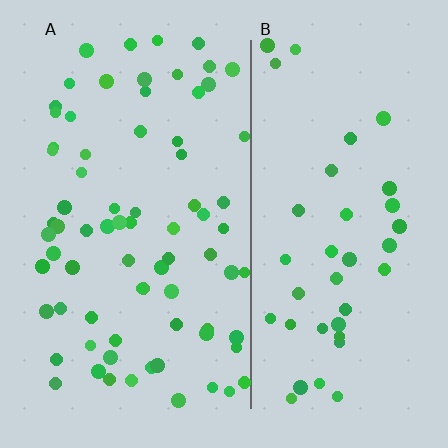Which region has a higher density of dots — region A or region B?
A (the left).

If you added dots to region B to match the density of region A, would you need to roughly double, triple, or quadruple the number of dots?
Approximately double.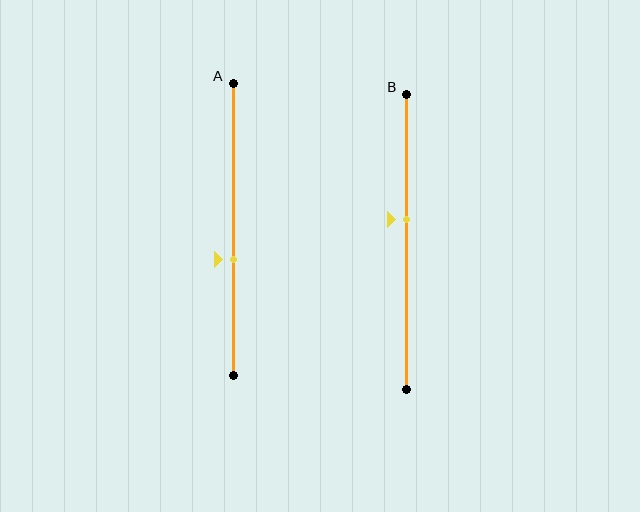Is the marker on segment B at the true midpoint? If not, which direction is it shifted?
No, the marker on segment B is shifted upward by about 8% of the segment length.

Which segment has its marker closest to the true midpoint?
Segment B has its marker closest to the true midpoint.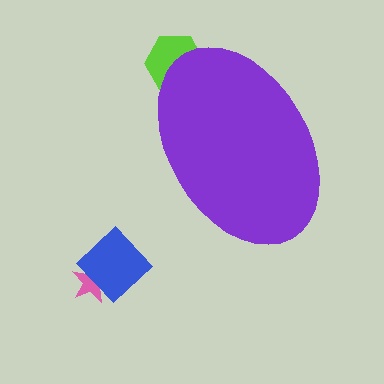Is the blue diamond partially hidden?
No, the blue diamond is fully visible.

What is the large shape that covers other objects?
A purple ellipse.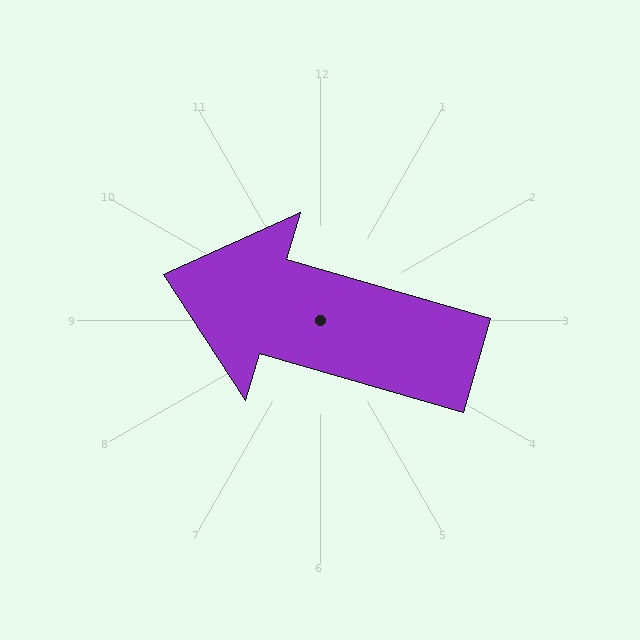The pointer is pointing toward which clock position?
Roughly 10 o'clock.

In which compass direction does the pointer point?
West.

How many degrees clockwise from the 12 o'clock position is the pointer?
Approximately 286 degrees.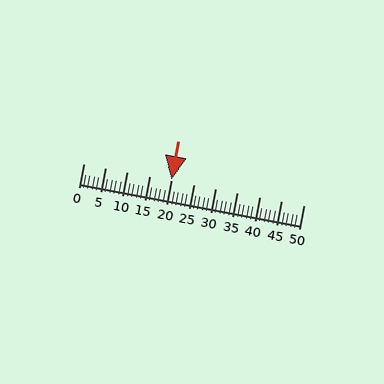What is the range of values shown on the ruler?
The ruler shows values from 0 to 50.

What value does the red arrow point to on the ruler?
The red arrow points to approximately 20.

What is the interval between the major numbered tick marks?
The major tick marks are spaced 5 units apart.